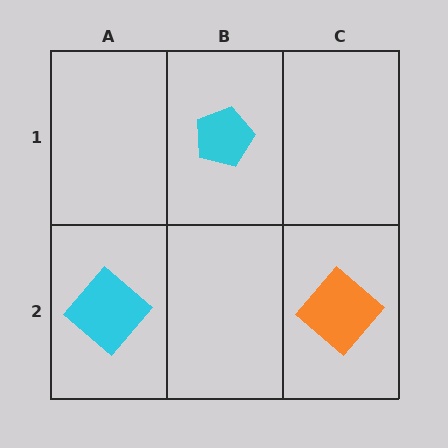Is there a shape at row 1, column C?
No, that cell is empty.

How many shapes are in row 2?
2 shapes.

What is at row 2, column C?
An orange diamond.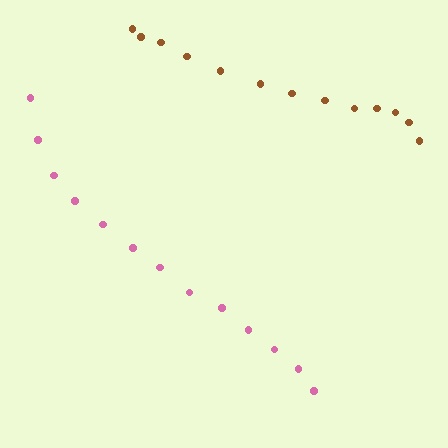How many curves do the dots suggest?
There are 2 distinct paths.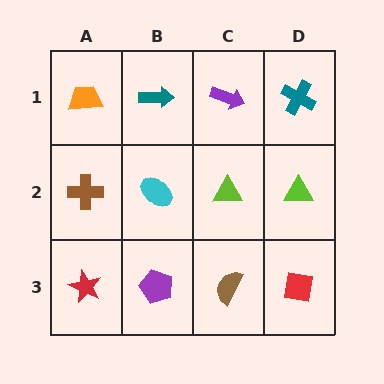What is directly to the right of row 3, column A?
A purple pentagon.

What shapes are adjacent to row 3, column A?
A brown cross (row 2, column A), a purple pentagon (row 3, column B).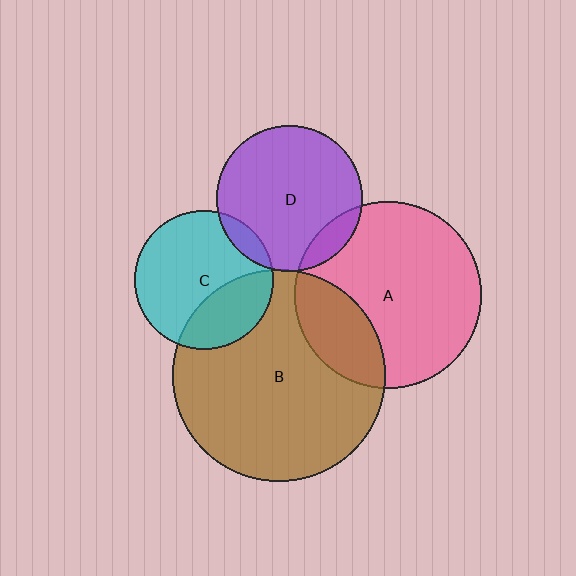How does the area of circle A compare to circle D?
Approximately 1.6 times.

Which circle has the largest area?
Circle B (brown).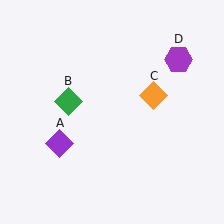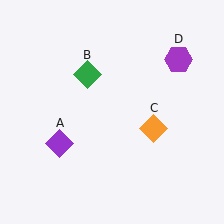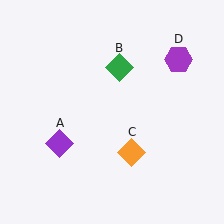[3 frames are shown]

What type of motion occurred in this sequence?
The green diamond (object B), orange diamond (object C) rotated clockwise around the center of the scene.